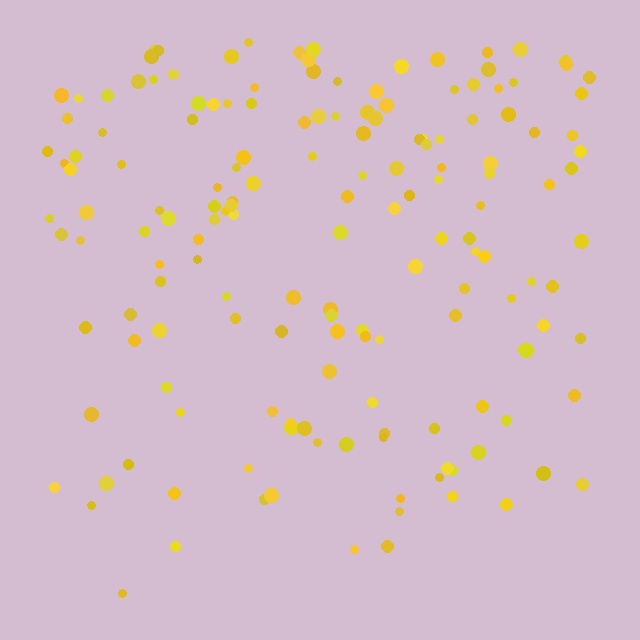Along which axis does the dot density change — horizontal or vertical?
Vertical.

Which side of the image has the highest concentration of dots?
The top.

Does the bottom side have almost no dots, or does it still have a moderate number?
Still a moderate number, just noticeably fewer than the top.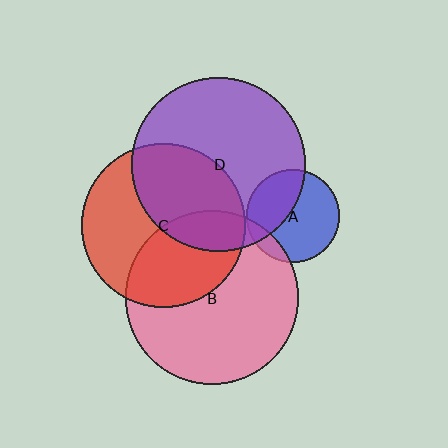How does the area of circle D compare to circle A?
Approximately 3.5 times.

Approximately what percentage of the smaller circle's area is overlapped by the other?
Approximately 15%.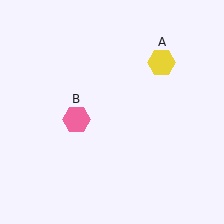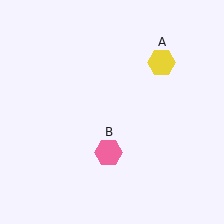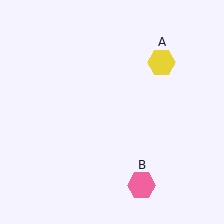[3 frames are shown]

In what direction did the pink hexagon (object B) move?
The pink hexagon (object B) moved down and to the right.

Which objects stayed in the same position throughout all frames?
Yellow hexagon (object A) remained stationary.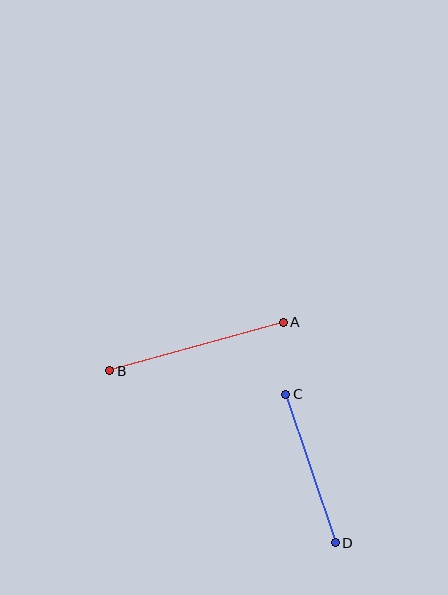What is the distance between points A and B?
The distance is approximately 180 pixels.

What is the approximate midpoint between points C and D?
The midpoint is at approximately (311, 469) pixels.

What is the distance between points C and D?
The distance is approximately 157 pixels.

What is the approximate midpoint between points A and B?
The midpoint is at approximately (197, 346) pixels.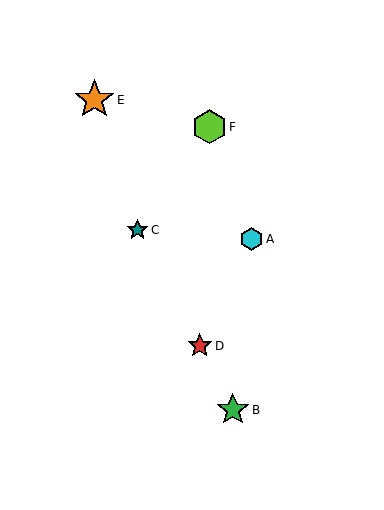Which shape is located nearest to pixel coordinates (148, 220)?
The teal star (labeled C) at (137, 230) is nearest to that location.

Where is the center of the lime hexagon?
The center of the lime hexagon is at (209, 127).